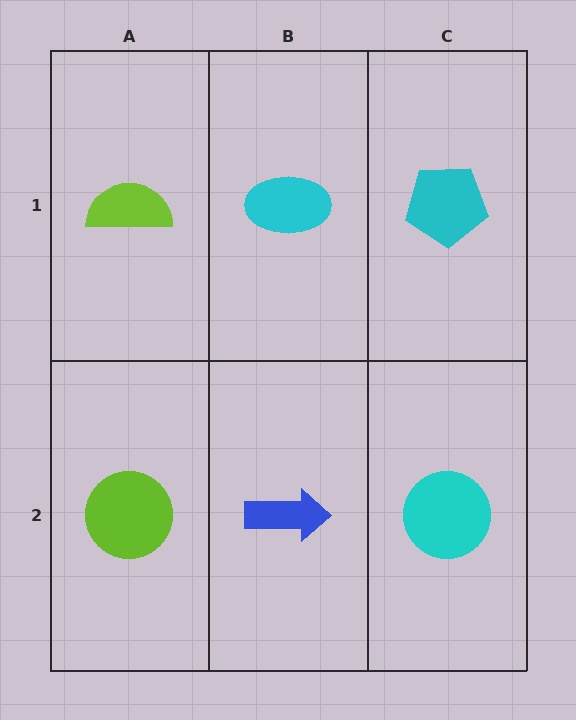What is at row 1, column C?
A cyan pentagon.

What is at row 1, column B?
A cyan ellipse.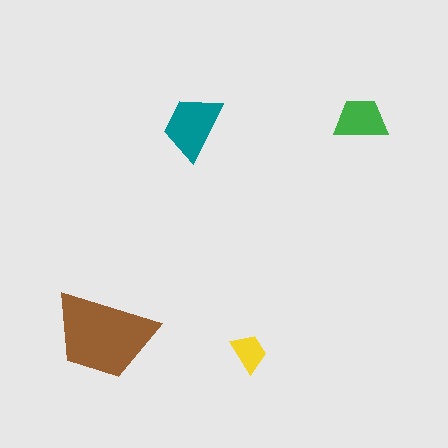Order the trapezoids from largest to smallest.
the brown one, the teal one, the green one, the yellow one.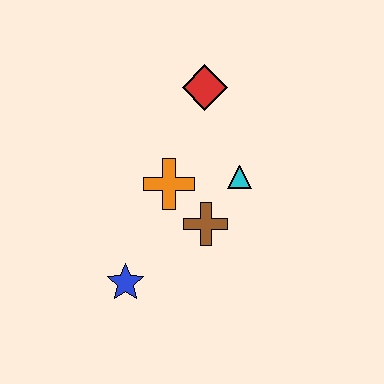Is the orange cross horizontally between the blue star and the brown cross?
Yes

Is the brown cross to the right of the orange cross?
Yes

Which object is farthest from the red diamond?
The blue star is farthest from the red diamond.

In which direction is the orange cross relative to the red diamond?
The orange cross is below the red diamond.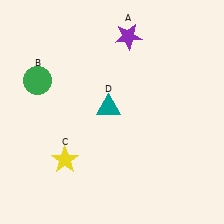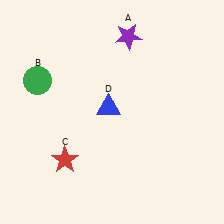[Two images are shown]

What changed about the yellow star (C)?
In Image 1, C is yellow. In Image 2, it changed to red.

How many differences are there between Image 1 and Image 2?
There are 2 differences between the two images.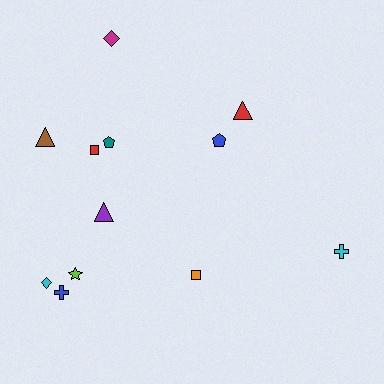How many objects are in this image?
There are 12 objects.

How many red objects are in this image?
There are 2 red objects.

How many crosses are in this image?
There are 2 crosses.